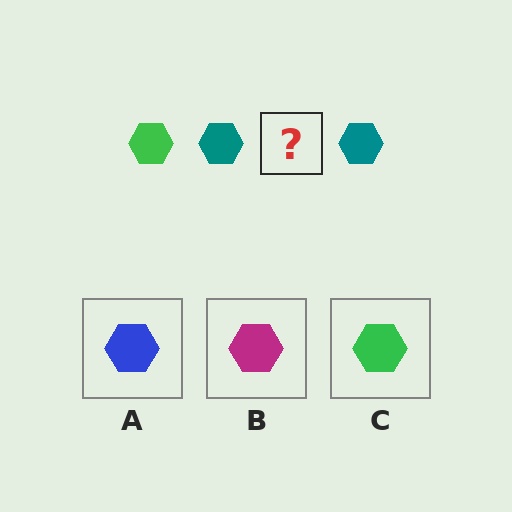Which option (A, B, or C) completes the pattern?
C.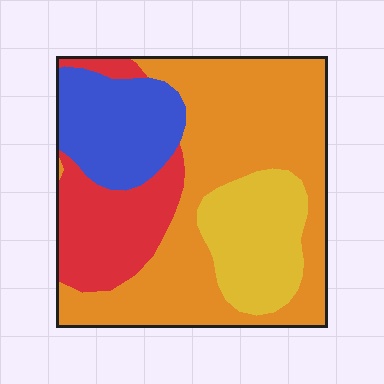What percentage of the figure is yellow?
Yellow takes up about one sixth (1/6) of the figure.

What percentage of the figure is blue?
Blue takes up between a sixth and a third of the figure.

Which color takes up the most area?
Orange, at roughly 50%.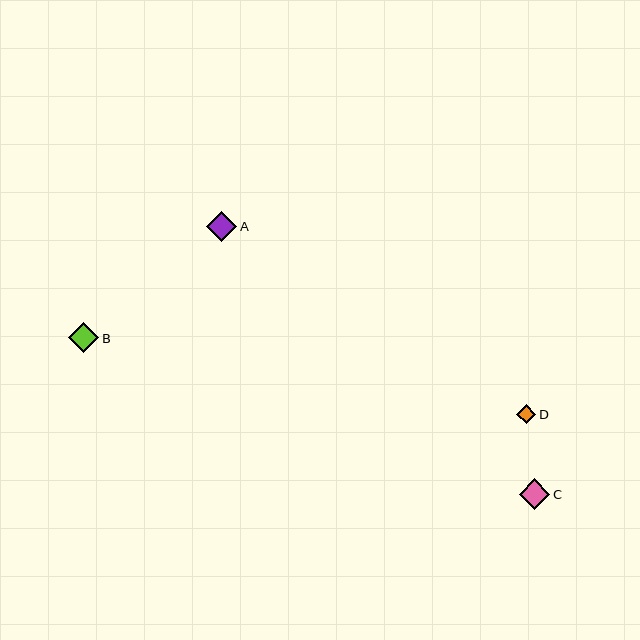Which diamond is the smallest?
Diamond D is the smallest with a size of approximately 19 pixels.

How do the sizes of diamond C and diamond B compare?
Diamond C and diamond B are approximately the same size.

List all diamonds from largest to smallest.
From largest to smallest: C, A, B, D.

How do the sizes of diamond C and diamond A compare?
Diamond C and diamond A are approximately the same size.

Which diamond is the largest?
Diamond C is the largest with a size of approximately 31 pixels.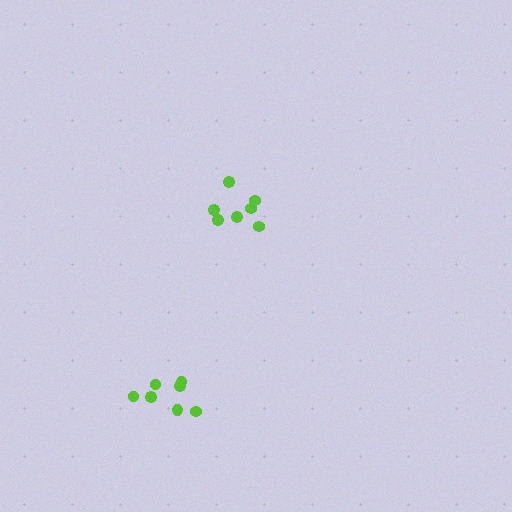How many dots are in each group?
Group 1: 7 dots, Group 2: 7 dots (14 total).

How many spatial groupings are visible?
There are 2 spatial groupings.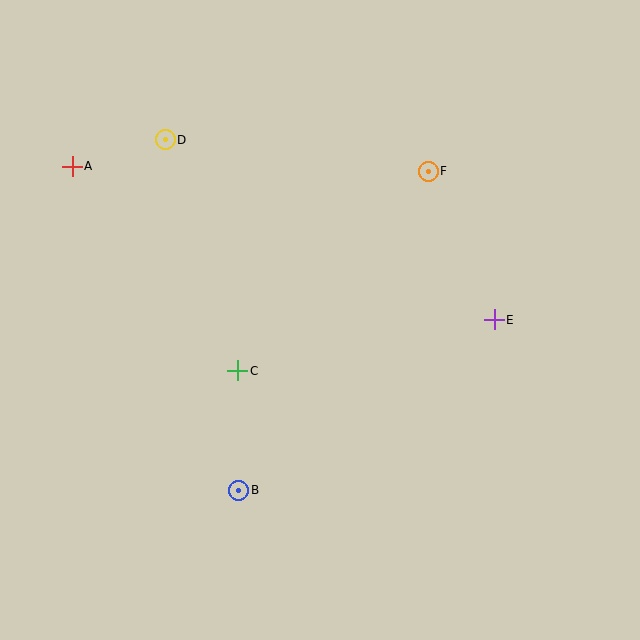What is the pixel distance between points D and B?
The distance between D and B is 358 pixels.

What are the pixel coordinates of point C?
Point C is at (238, 371).